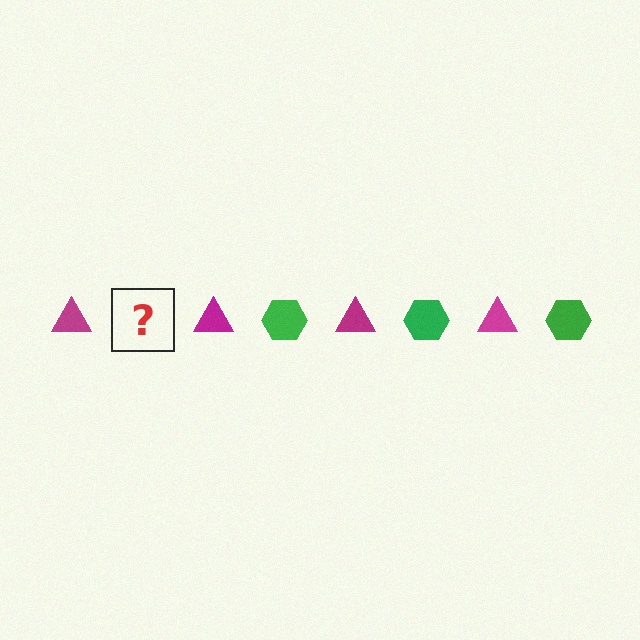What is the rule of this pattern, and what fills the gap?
The rule is that the pattern alternates between magenta triangle and green hexagon. The gap should be filled with a green hexagon.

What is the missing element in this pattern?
The missing element is a green hexagon.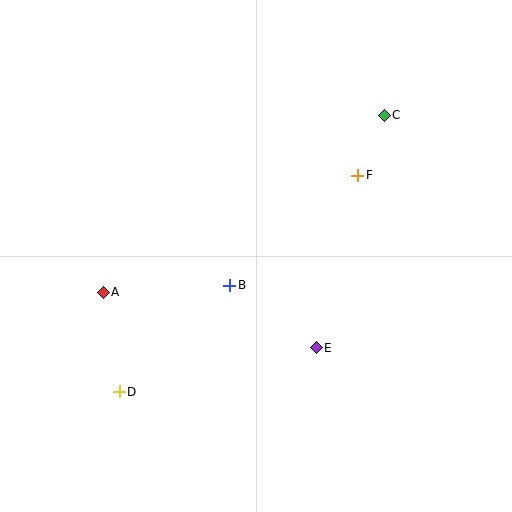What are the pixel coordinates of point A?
Point A is at (103, 292).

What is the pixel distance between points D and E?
The distance between D and E is 202 pixels.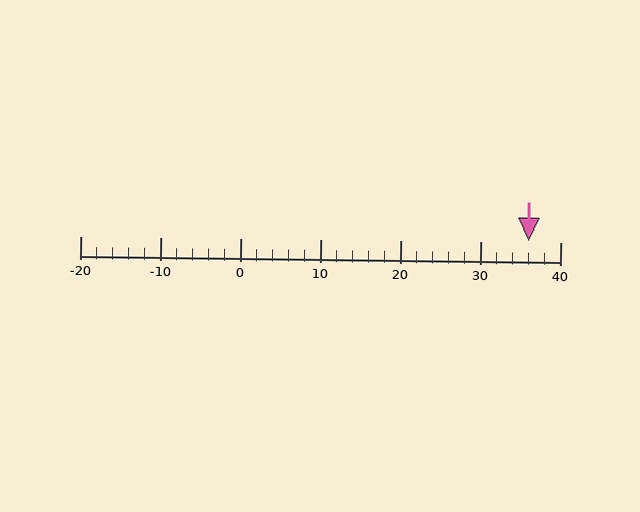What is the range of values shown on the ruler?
The ruler shows values from -20 to 40.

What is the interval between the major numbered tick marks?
The major tick marks are spaced 10 units apart.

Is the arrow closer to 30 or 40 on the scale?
The arrow is closer to 40.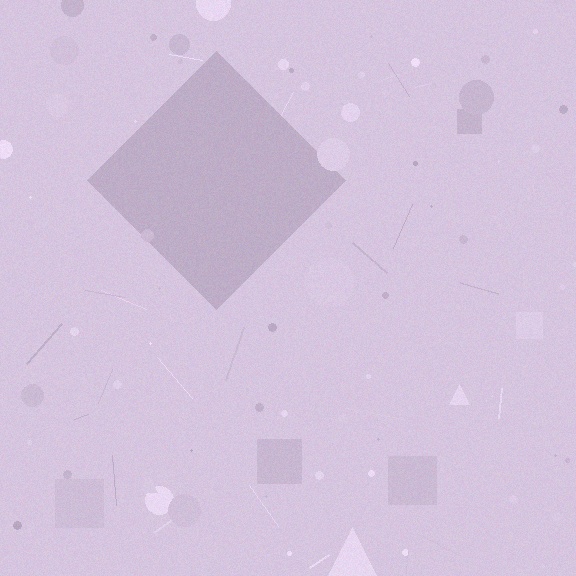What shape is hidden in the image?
A diamond is hidden in the image.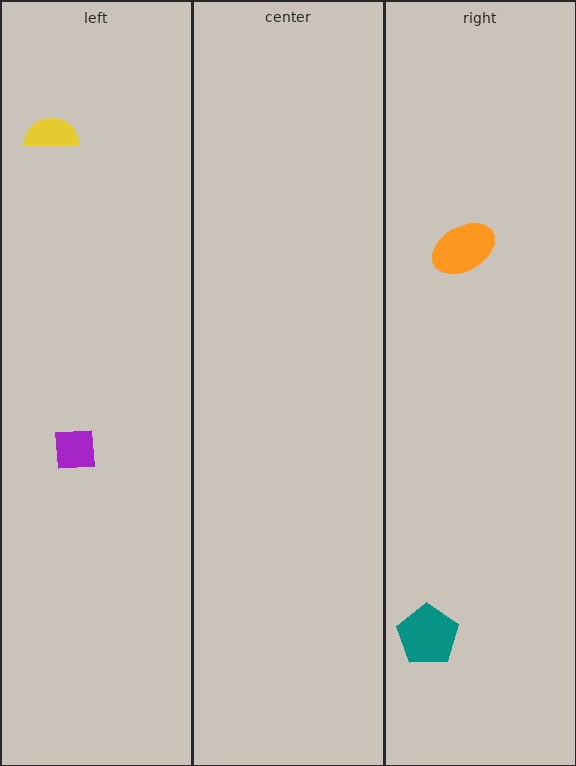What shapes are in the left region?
The yellow semicircle, the purple square.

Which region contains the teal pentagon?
The right region.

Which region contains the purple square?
The left region.